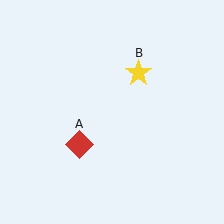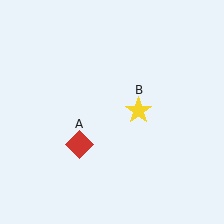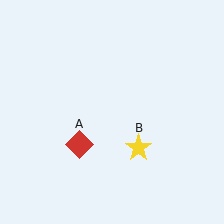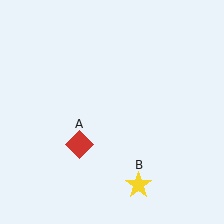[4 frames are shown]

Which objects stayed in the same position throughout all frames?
Red diamond (object A) remained stationary.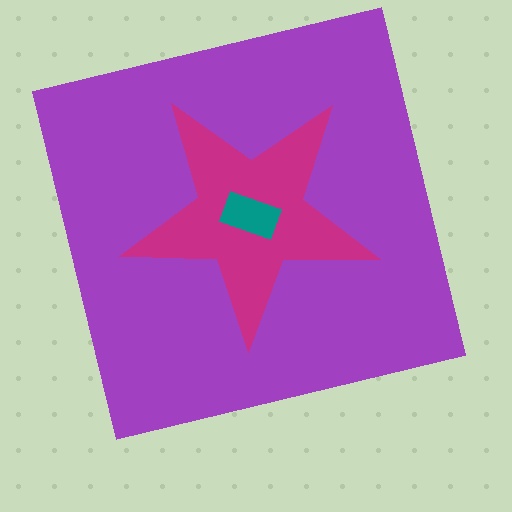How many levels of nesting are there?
3.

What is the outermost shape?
The purple square.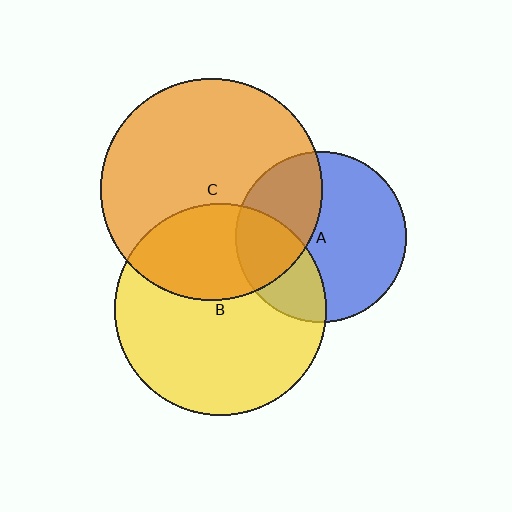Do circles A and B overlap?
Yes.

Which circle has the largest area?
Circle C (orange).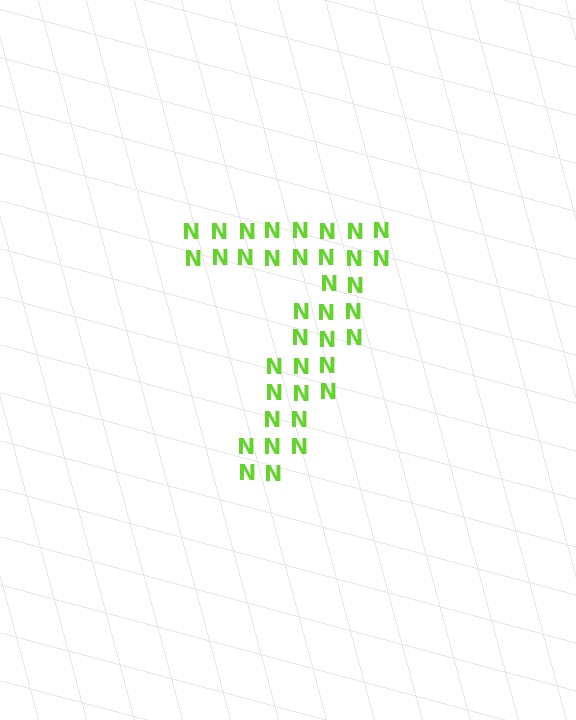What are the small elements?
The small elements are letter N's.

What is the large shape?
The large shape is the digit 7.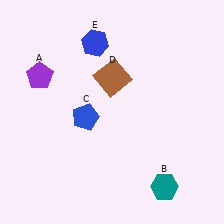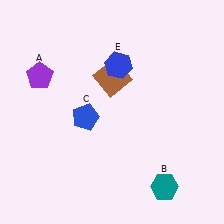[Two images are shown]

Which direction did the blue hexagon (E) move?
The blue hexagon (E) moved right.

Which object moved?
The blue hexagon (E) moved right.